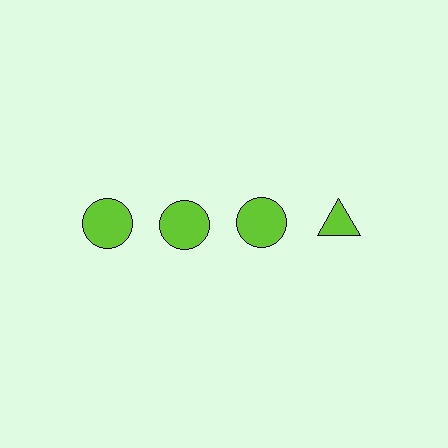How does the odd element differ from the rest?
It has a different shape: triangle instead of circle.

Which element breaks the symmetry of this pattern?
The lime triangle in the top row, second from right column breaks the symmetry. All other shapes are lime circles.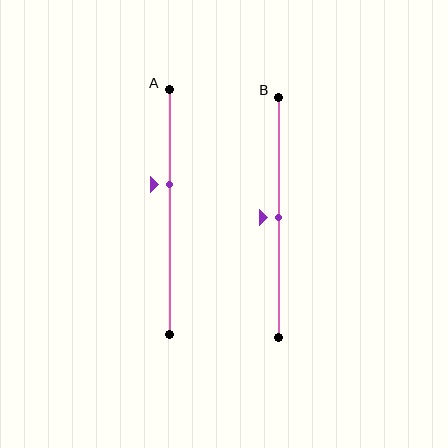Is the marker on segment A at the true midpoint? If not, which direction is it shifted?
No, the marker on segment A is shifted upward by about 11% of the segment length.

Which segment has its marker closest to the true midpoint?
Segment B has its marker closest to the true midpoint.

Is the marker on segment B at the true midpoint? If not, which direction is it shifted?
Yes, the marker on segment B is at the true midpoint.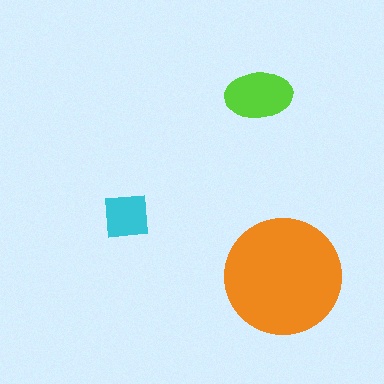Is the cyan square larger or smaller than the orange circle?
Smaller.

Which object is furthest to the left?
The cyan square is leftmost.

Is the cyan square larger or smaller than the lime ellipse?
Smaller.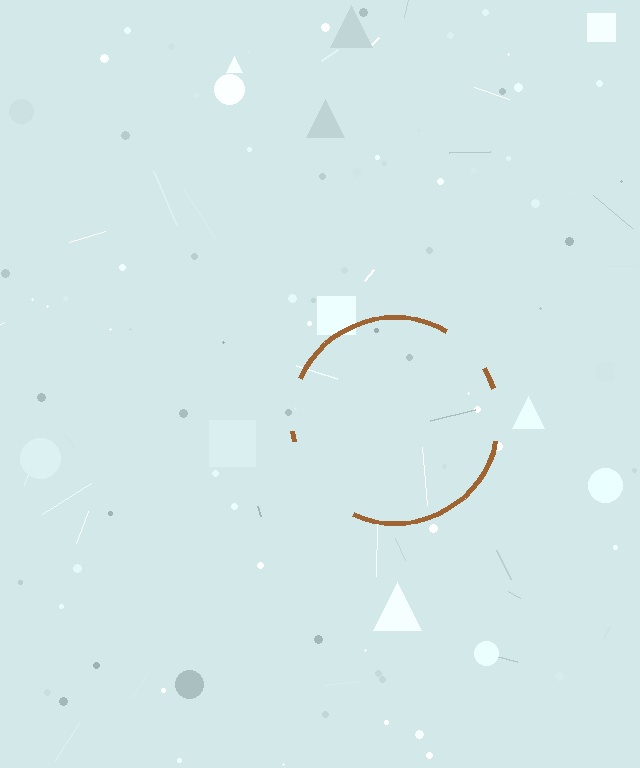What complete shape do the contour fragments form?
The contour fragments form a circle.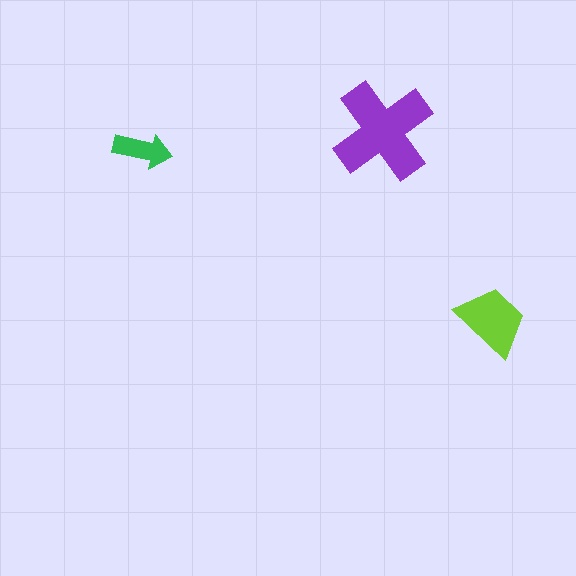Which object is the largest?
The purple cross.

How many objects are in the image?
There are 3 objects in the image.